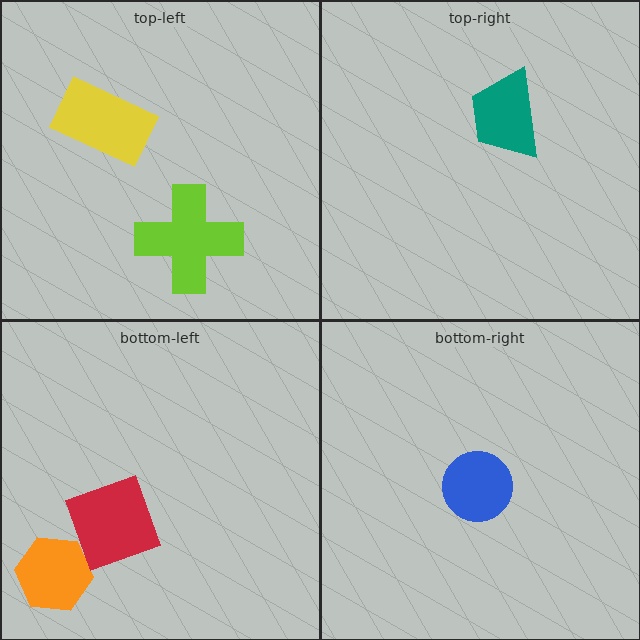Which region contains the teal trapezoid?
The top-right region.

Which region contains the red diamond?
The bottom-left region.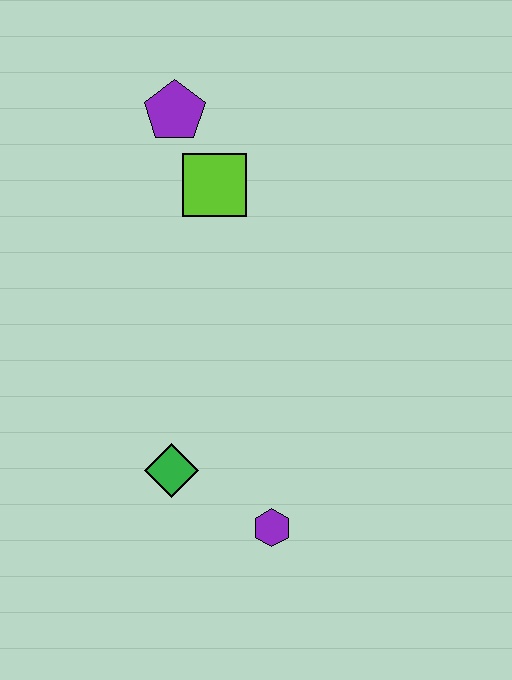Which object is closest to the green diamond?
The purple hexagon is closest to the green diamond.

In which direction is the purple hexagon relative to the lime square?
The purple hexagon is below the lime square.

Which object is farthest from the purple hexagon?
The purple pentagon is farthest from the purple hexagon.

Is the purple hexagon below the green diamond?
Yes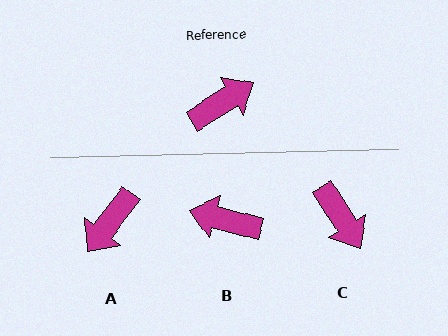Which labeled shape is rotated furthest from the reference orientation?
A, about 159 degrees away.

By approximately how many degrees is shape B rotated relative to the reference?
Approximately 133 degrees counter-clockwise.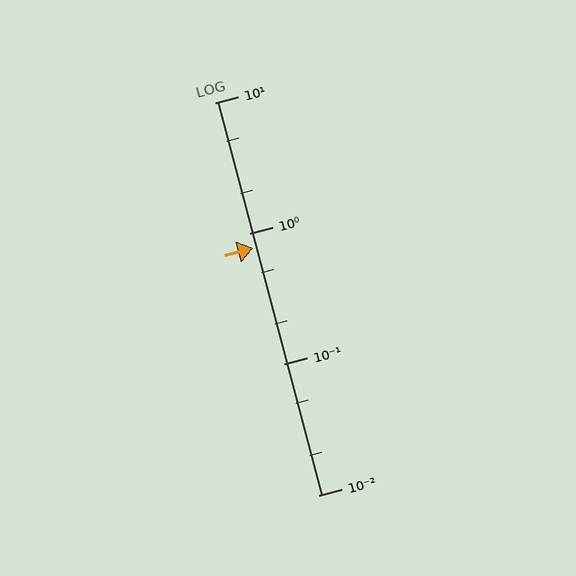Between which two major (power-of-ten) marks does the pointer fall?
The pointer is between 0.1 and 1.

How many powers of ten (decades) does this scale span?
The scale spans 3 decades, from 0.01 to 10.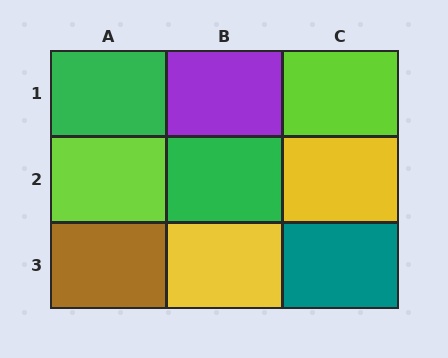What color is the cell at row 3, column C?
Teal.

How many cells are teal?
1 cell is teal.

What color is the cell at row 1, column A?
Green.